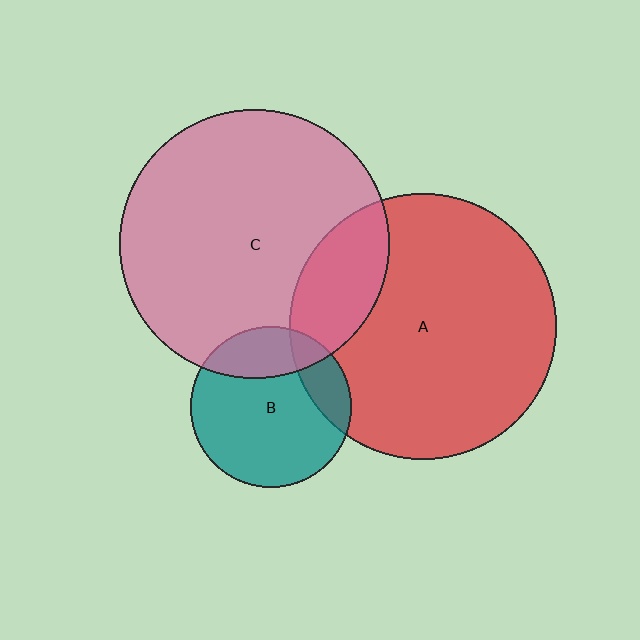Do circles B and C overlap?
Yes.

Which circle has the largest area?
Circle C (pink).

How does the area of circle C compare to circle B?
Approximately 2.8 times.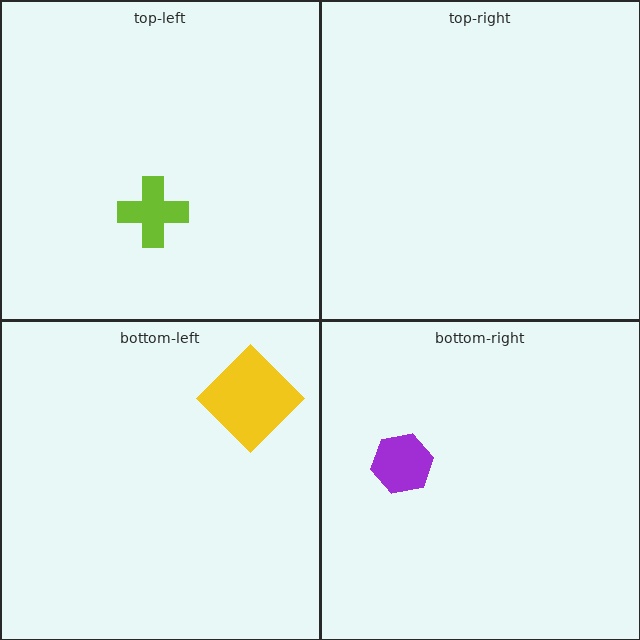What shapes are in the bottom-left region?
The yellow diamond.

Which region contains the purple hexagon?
The bottom-right region.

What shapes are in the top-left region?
The lime cross.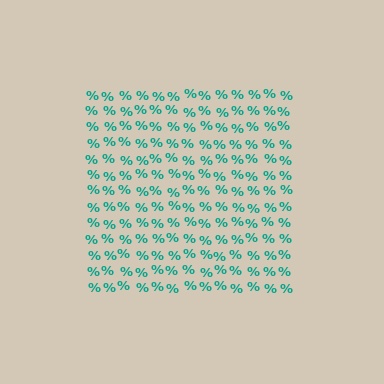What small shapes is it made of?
It is made of small percent signs.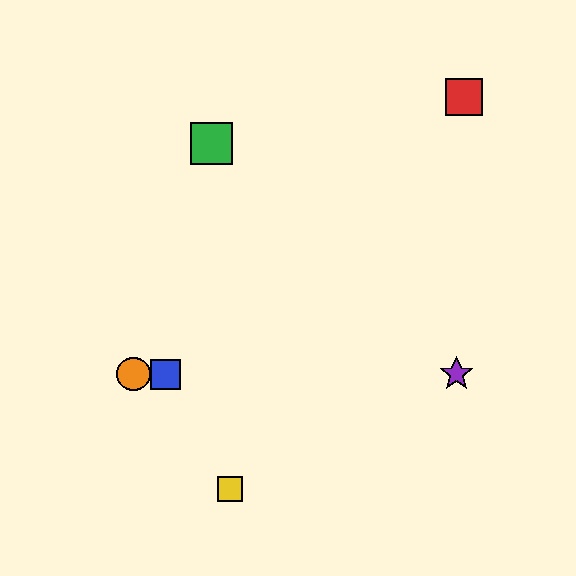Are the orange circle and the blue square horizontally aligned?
Yes, both are at y≈374.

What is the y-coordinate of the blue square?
The blue square is at y≈374.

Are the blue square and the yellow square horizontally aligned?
No, the blue square is at y≈374 and the yellow square is at y≈489.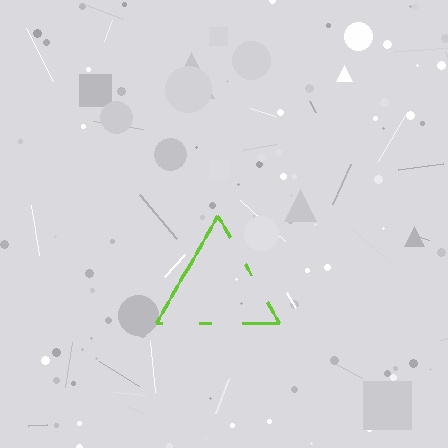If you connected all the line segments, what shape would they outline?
They would outline a triangle.